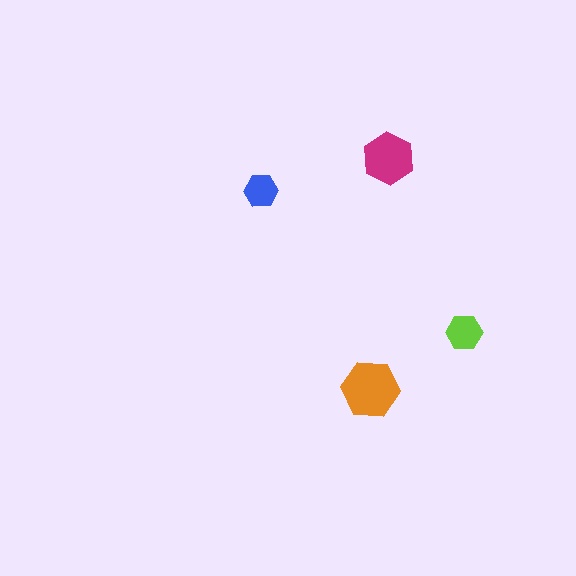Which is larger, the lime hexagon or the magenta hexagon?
The magenta one.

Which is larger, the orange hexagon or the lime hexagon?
The orange one.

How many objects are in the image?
There are 4 objects in the image.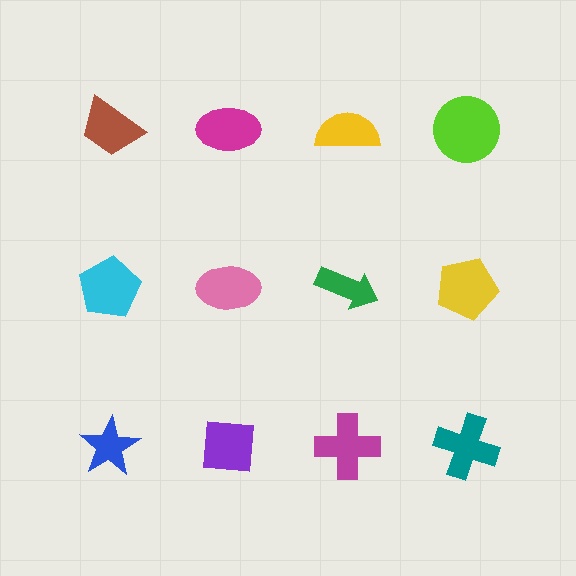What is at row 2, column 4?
A yellow pentagon.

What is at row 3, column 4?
A teal cross.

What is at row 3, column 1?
A blue star.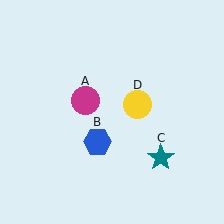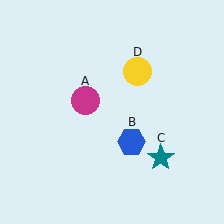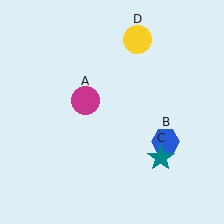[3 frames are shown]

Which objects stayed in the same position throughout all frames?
Magenta circle (object A) and teal star (object C) remained stationary.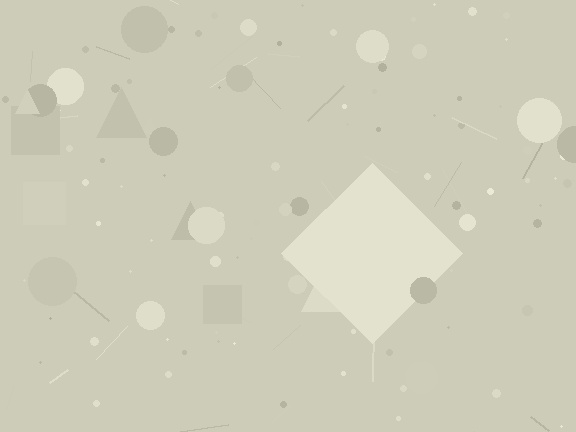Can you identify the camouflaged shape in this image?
The camouflaged shape is a diamond.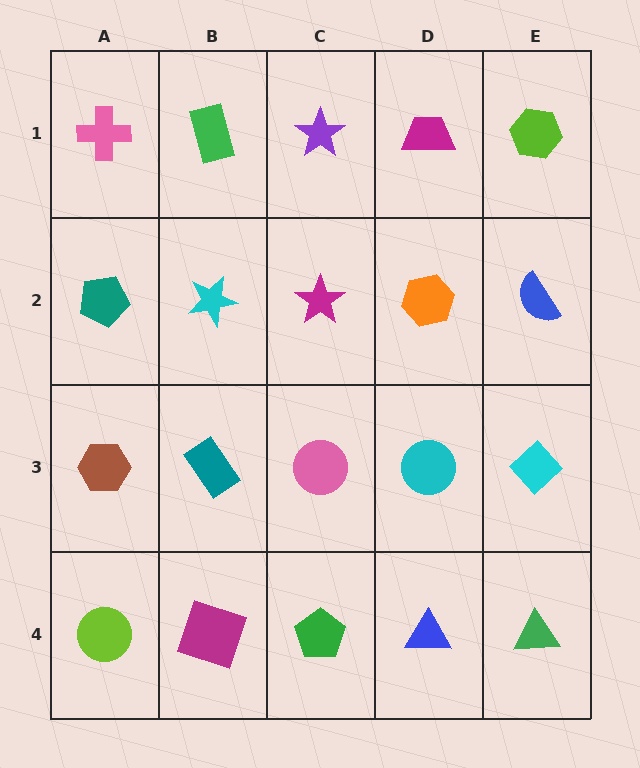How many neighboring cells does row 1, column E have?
2.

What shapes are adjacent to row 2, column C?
A purple star (row 1, column C), a pink circle (row 3, column C), a cyan star (row 2, column B), an orange hexagon (row 2, column D).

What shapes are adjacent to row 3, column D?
An orange hexagon (row 2, column D), a blue triangle (row 4, column D), a pink circle (row 3, column C), a cyan diamond (row 3, column E).